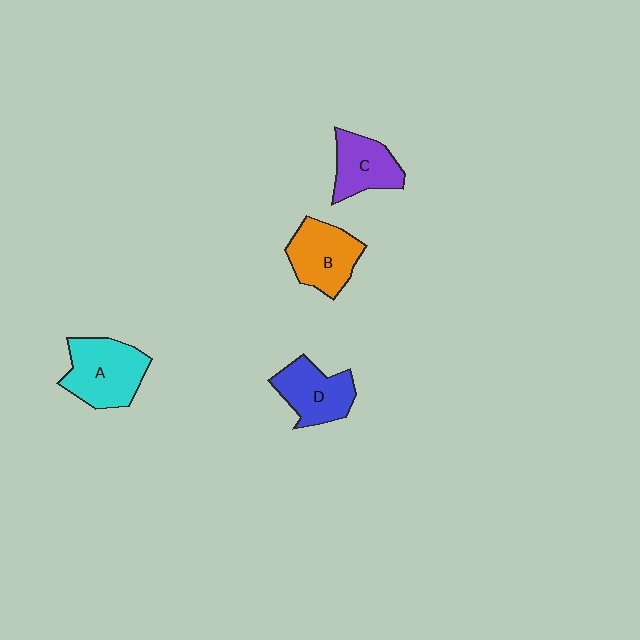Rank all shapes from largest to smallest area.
From largest to smallest: A (cyan), B (orange), D (blue), C (purple).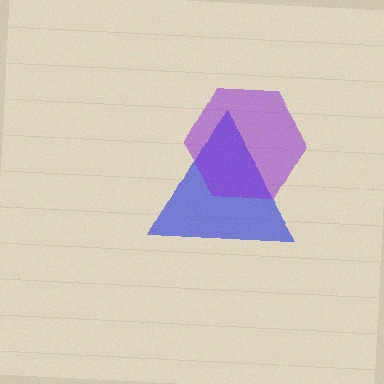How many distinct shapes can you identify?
There are 2 distinct shapes: a blue triangle, a purple hexagon.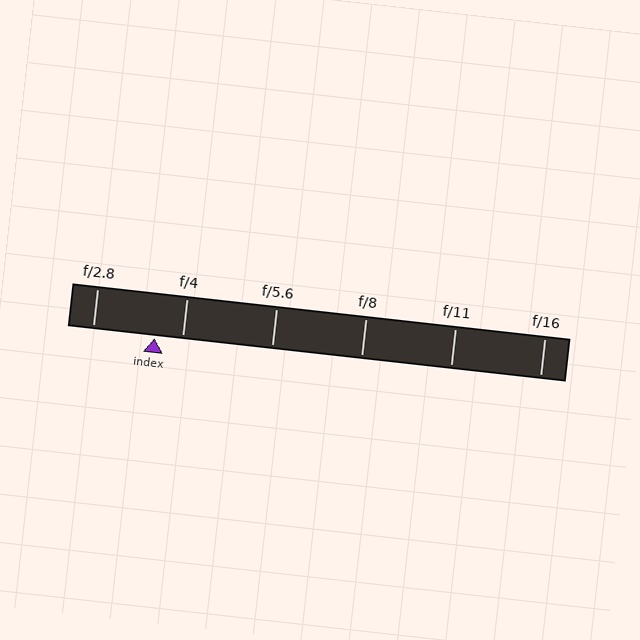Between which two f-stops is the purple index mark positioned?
The index mark is between f/2.8 and f/4.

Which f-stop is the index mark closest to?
The index mark is closest to f/4.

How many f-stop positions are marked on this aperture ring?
There are 6 f-stop positions marked.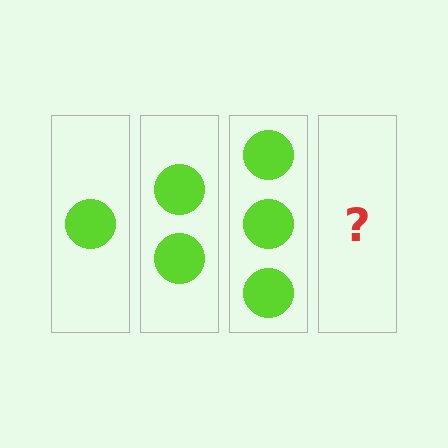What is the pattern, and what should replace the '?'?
The pattern is that each step adds one more circle. The '?' should be 4 circles.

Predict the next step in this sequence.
The next step is 4 circles.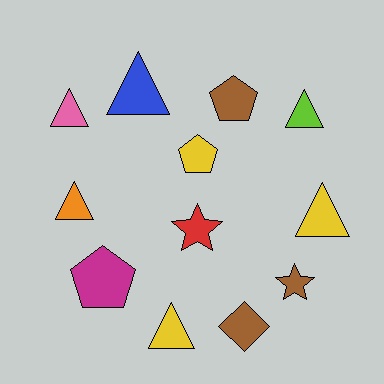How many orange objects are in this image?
There is 1 orange object.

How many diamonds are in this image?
There is 1 diamond.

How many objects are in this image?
There are 12 objects.